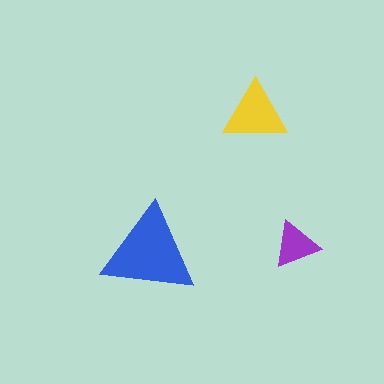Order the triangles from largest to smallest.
the blue one, the yellow one, the purple one.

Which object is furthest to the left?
The blue triangle is leftmost.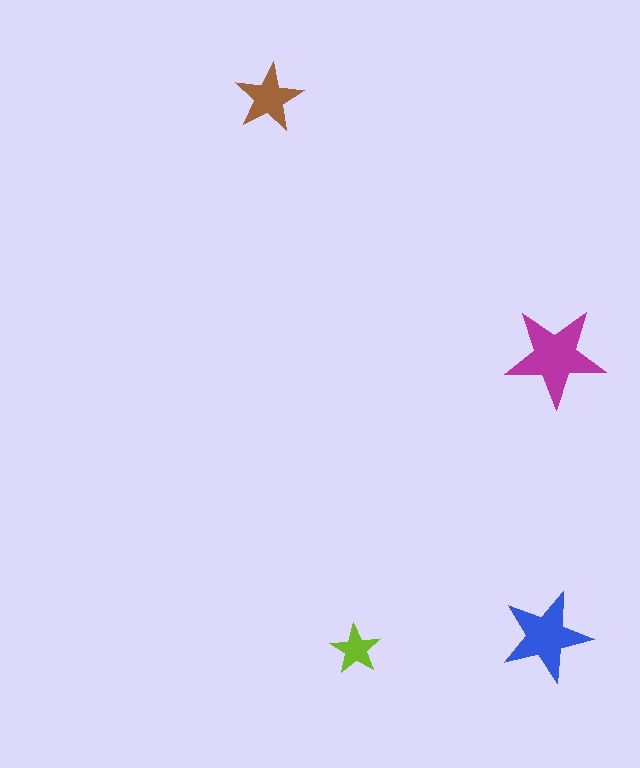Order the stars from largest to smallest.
the magenta one, the blue one, the brown one, the lime one.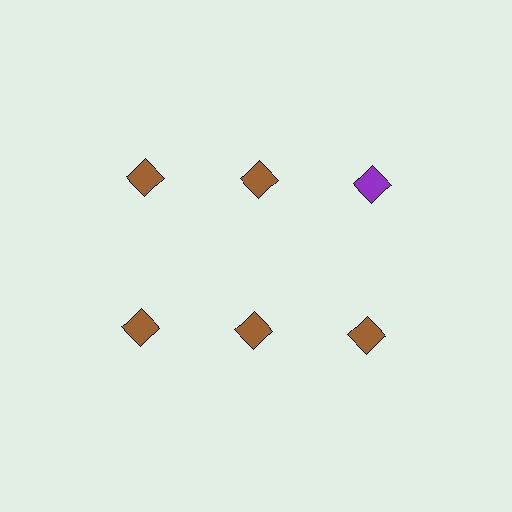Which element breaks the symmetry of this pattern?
The purple diamond in the top row, center column breaks the symmetry. All other shapes are brown diamonds.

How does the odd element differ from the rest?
It has a different color: purple instead of brown.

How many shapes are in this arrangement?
There are 6 shapes arranged in a grid pattern.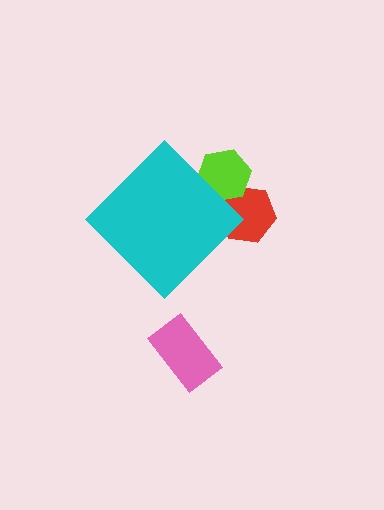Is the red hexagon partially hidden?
Yes, the red hexagon is partially hidden behind the cyan diamond.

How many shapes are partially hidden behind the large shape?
2 shapes are partially hidden.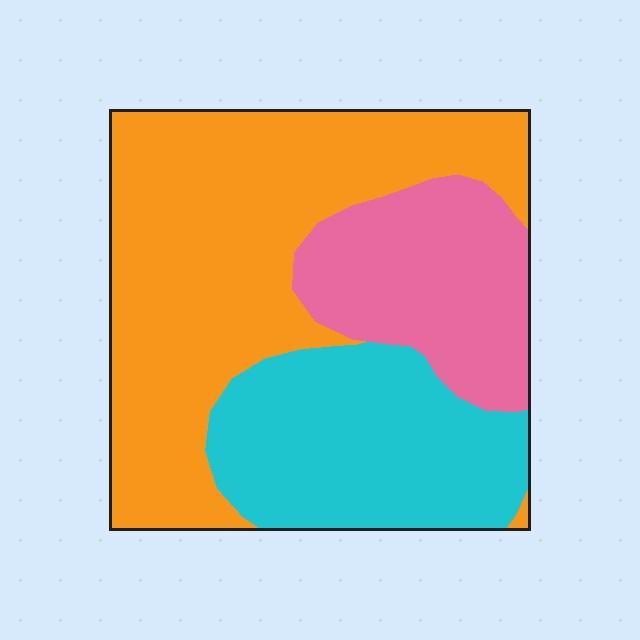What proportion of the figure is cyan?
Cyan takes up between a sixth and a third of the figure.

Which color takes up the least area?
Pink, at roughly 20%.